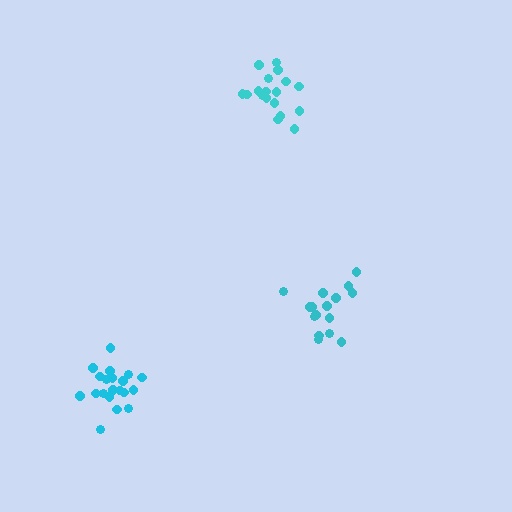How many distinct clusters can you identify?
There are 3 distinct clusters.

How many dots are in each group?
Group 1: 20 dots, Group 2: 16 dots, Group 3: 18 dots (54 total).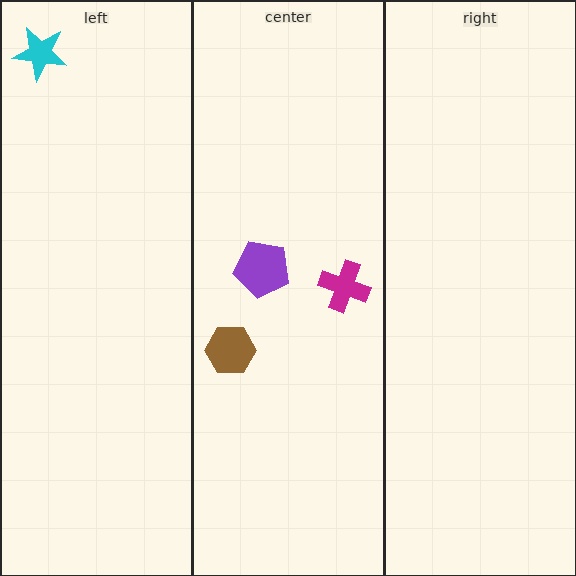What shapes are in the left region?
The cyan star.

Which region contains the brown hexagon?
The center region.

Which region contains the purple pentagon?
The center region.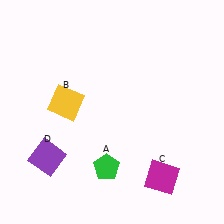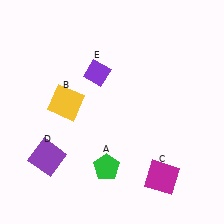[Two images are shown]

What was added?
A purple diamond (E) was added in Image 2.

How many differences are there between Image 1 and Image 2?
There is 1 difference between the two images.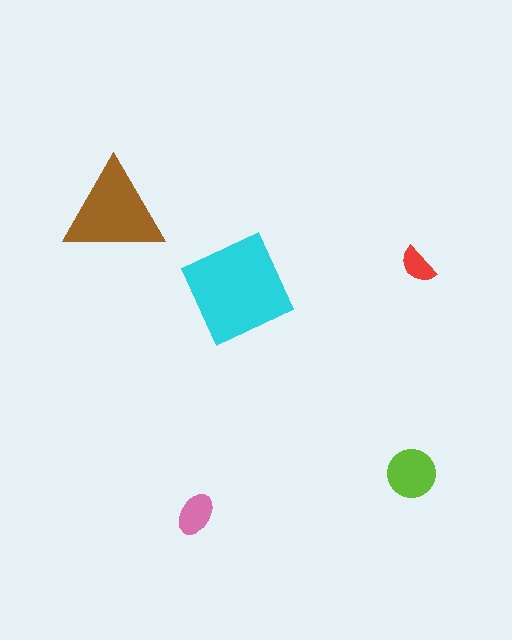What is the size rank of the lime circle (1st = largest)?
3rd.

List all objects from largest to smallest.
The cyan diamond, the brown triangle, the lime circle, the pink ellipse, the red semicircle.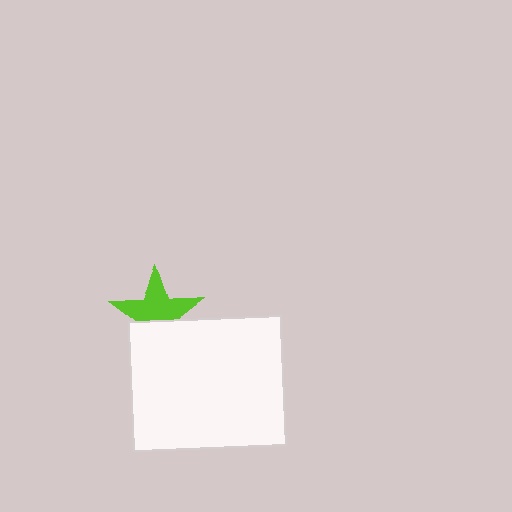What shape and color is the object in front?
The object in front is a white rectangle.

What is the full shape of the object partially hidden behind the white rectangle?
The partially hidden object is a lime star.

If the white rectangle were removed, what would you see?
You would see the complete lime star.